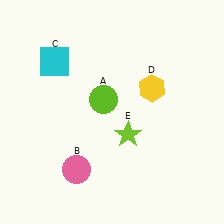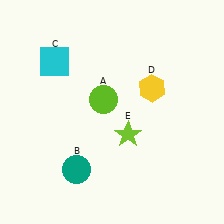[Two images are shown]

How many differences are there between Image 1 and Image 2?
There is 1 difference between the two images.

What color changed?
The circle (B) changed from pink in Image 1 to teal in Image 2.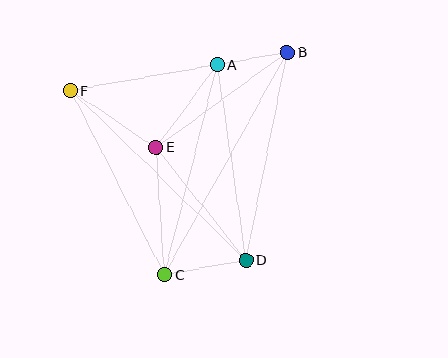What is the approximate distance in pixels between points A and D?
The distance between A and D is approximately 198 pixels.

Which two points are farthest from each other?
Points B and C are farthest from each other.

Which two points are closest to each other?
Points A and B are closest to each other.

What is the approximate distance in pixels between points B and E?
The distance between B and E is approximately 162 pixels.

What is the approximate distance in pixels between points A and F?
The distance between A and F is approximately 149 pixels.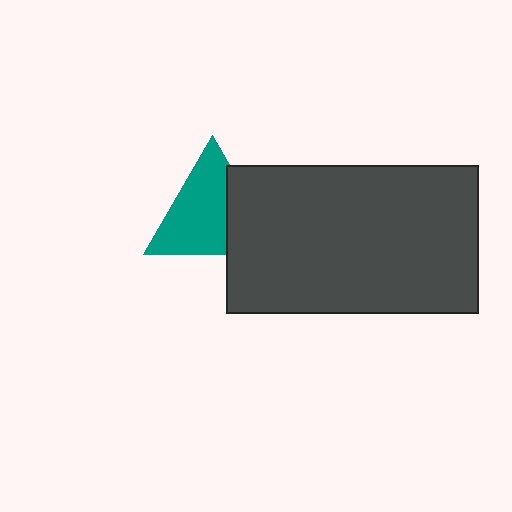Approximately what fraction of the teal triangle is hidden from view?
Roughly 33% of the teal triangle is hidden behind the dark gray rectangle.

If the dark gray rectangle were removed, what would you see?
You would see the complete teal triangle.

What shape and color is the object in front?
The object in front is a dark gray rectangle.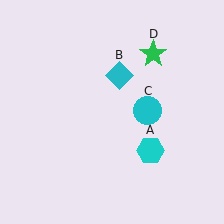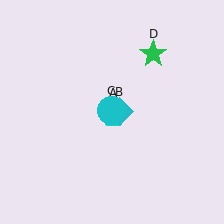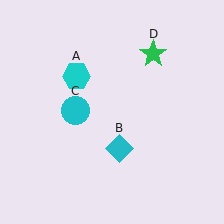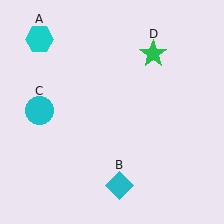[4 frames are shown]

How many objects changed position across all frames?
3 objects changed position: cyan hexagon (object A), cyan diamond (object B), cyan circle (object C).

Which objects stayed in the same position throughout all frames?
Green star (object D) remained stationary.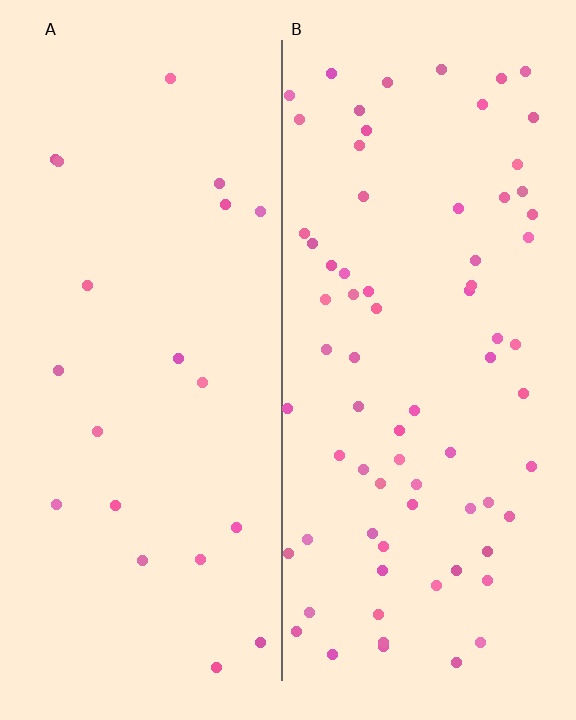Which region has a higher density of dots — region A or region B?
B (the right).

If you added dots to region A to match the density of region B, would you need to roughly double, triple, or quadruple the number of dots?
Approximately quadruple.